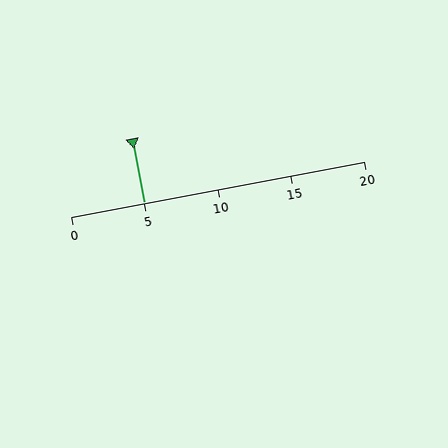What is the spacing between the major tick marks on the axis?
The major ticks are spaced 5 apart.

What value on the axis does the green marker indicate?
The marker indicates approximately 5.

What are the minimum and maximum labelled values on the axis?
The axis runs from 0 to 20.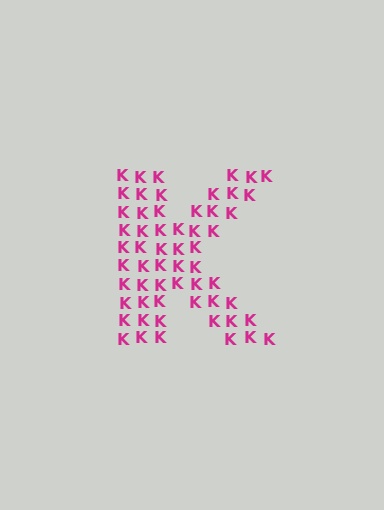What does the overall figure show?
The overall figure shows the letter K.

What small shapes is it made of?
It is made of small letter K's.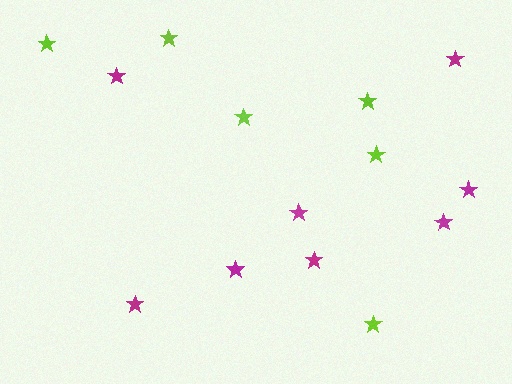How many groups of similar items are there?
There are 2 groups: one group of lime stars (6) and one group of magenta stars (8).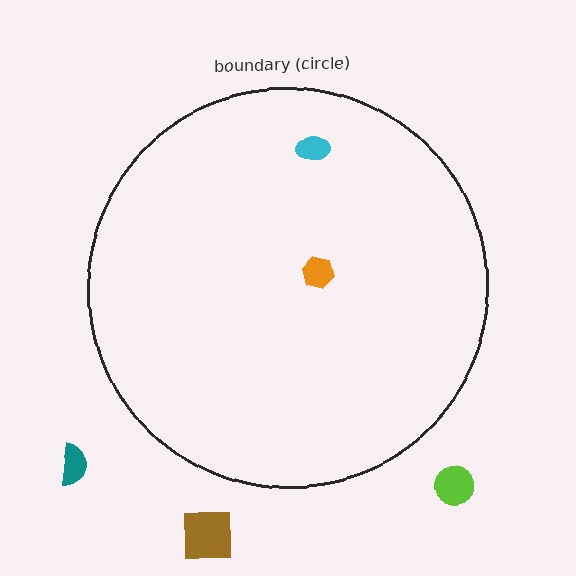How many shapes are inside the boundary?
2 inside, 3 outside.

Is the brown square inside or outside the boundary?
Outside.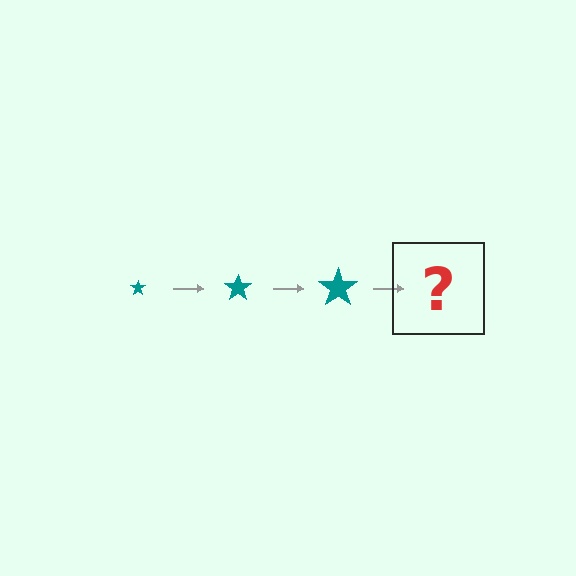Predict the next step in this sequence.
The next step is a teal star, larger than the previous one.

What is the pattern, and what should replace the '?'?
The pattern is that the star gets progressively larger each step. The '?' should be a teal star, larger than the previous one.